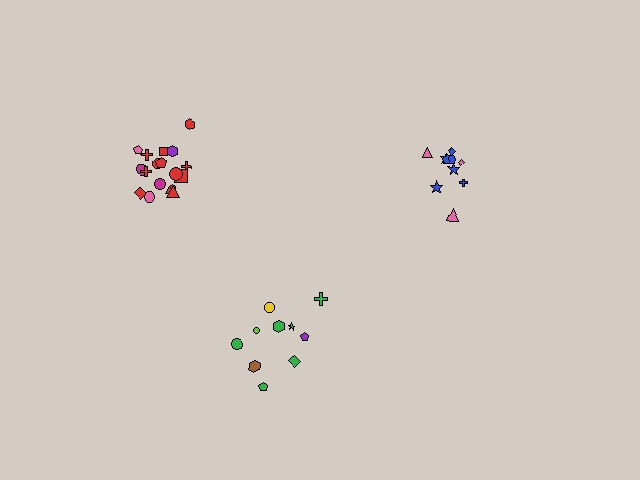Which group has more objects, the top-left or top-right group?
The top-left group.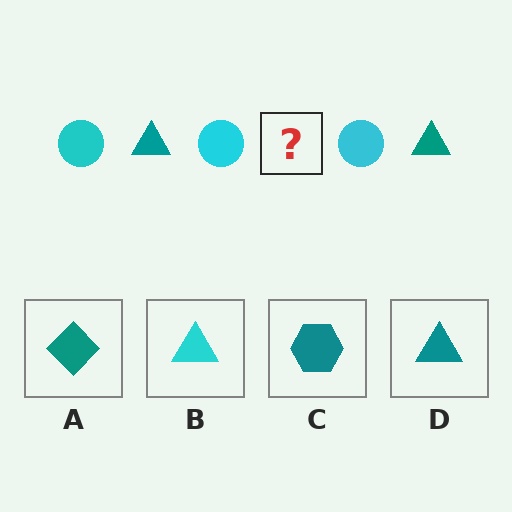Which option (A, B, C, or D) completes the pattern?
D.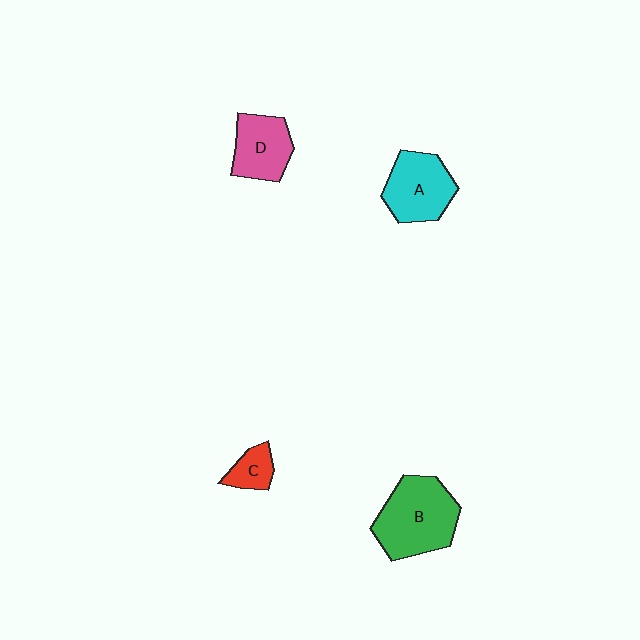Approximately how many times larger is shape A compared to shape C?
Approximately 2.4 times.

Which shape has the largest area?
Shape B (green).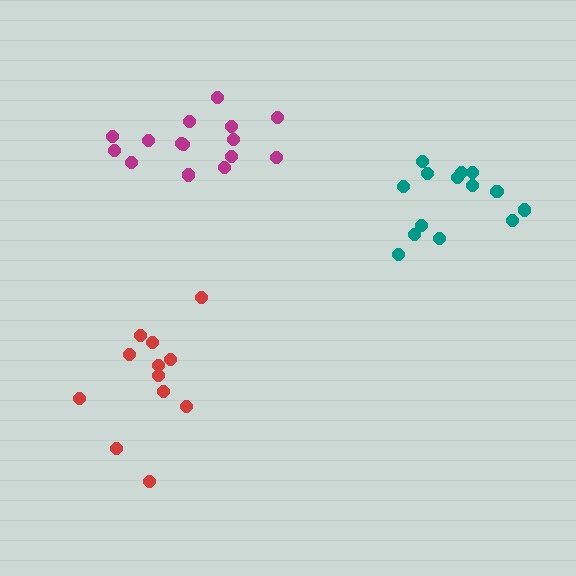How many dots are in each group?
Group 1: 15 dots, Group 2: 14 dots, Group 3: 12 dots (41 total).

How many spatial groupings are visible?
There are 3 spatial groupings.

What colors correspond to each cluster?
The clusters are colored: magenta, teal, red.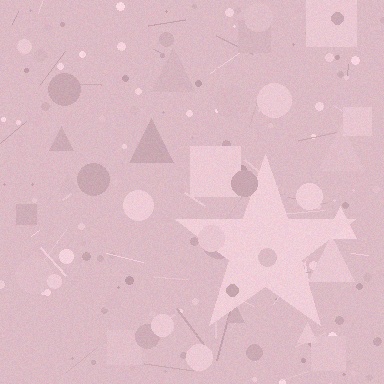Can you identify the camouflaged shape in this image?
The camouflaged shape is a star.